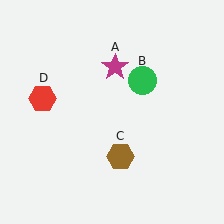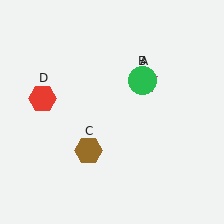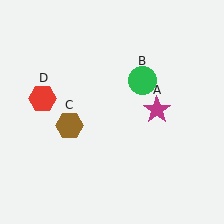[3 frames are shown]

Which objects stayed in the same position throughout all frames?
Green circle (object B) and red hexagon (object D) remained stationary.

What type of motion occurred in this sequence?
The magenta star (object A), brown hexagon (object C) rotated clockwise around the center of the scene.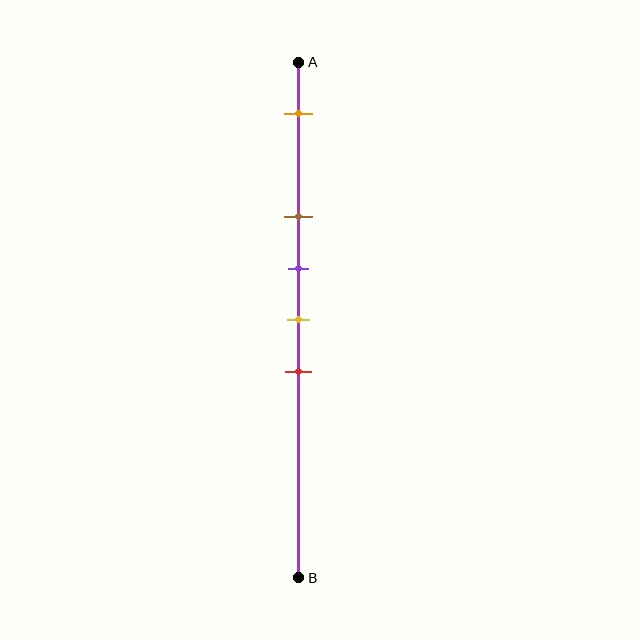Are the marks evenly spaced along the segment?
No, the marks are not evenly spaced.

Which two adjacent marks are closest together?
The purple and yellow marks are the closest adjacent pair.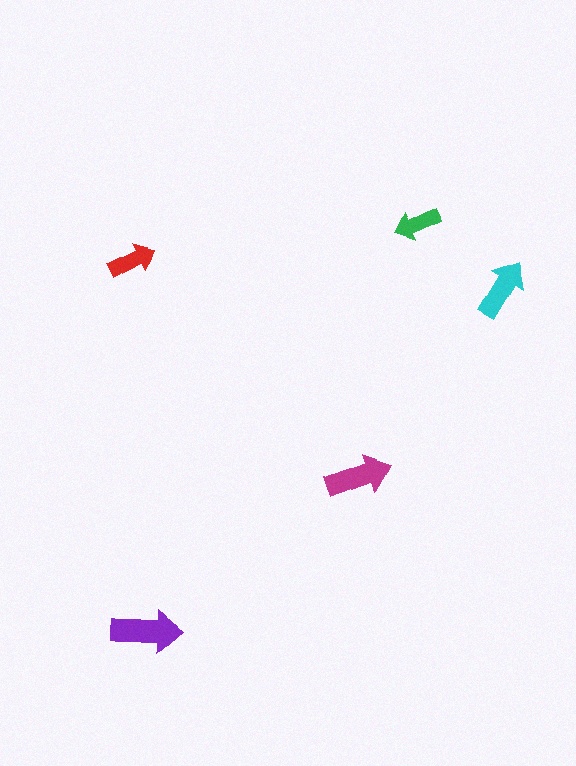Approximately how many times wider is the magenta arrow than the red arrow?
About 1.5 times wider.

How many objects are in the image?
There are 5 objects in the image.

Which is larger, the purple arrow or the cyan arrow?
The purple one.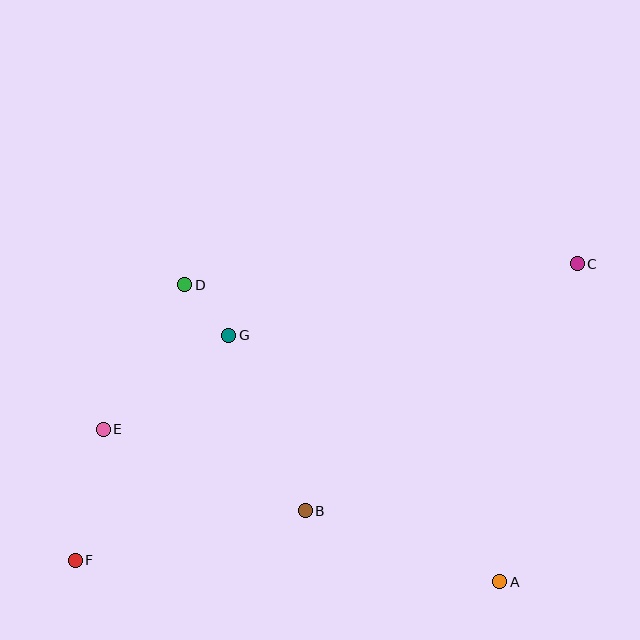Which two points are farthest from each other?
Points C and F are farthest from each other.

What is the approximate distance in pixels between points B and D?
The distance between B and D is approximately 256 pixels.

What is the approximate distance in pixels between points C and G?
The distance between C and G is approximately 356 pixels.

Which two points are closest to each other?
Points D and G are closest to each other.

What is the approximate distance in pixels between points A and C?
The distance between A and C is approximately 327 pixels.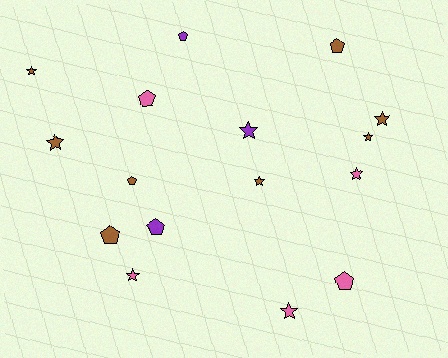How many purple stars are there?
There is 1 purple star.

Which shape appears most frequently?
Star, with 9 objects.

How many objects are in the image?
There are 16 objects.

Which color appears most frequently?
Brown, with 8 objects.